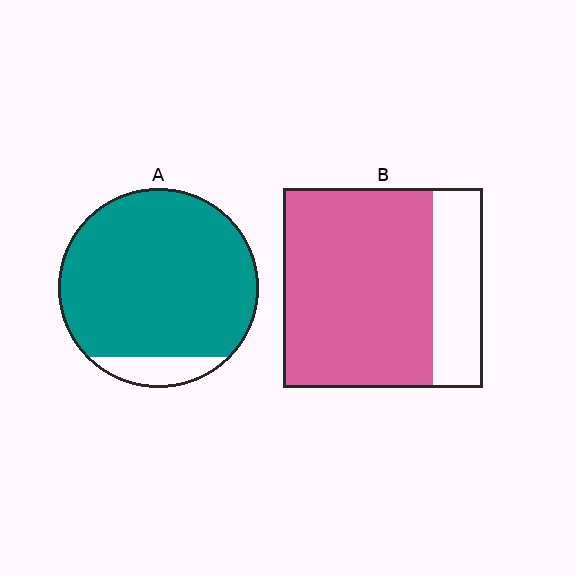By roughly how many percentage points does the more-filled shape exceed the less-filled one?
By roughly 15 percentage points (A over B).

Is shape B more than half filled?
Yes.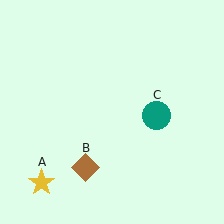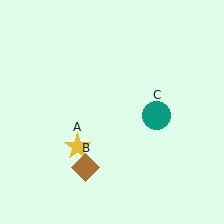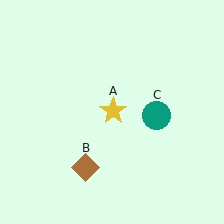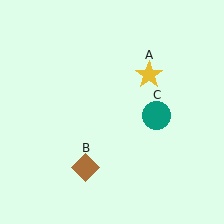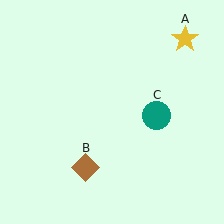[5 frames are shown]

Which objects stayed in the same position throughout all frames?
Brown diamond (object B) and teal circle (object C) remained stationary.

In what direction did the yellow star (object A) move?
The yellow star (object A) moved up and to the right.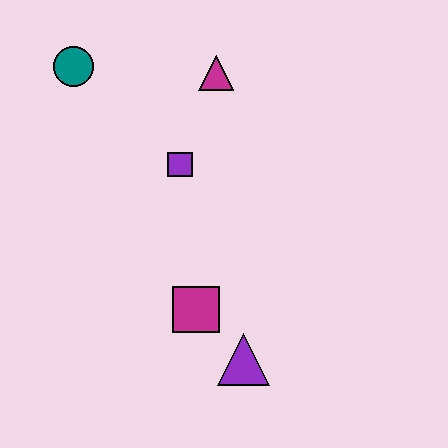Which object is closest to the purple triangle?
The magenta square is closest to the purple triangle.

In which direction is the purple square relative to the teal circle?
The purple square is to the right of the teal circle.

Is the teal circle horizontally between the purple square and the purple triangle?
No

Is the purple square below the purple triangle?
No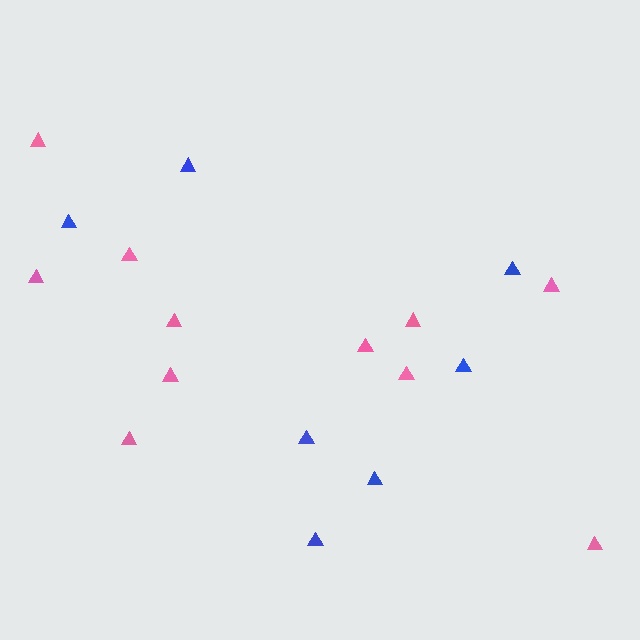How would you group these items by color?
There are 2 groups: one group of blue triangles (7) and one group of pink triangles (11).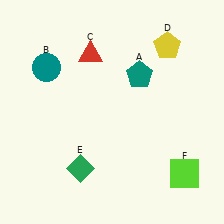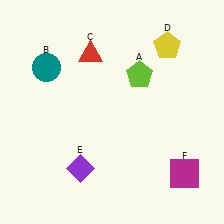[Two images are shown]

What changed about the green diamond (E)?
In Image 1, E is green. In Image 2, it changed to purple.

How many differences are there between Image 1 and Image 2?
There are 3 differences between the two images.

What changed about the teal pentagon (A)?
In Image 1, A is teal. In Image 2, it changed to lime.